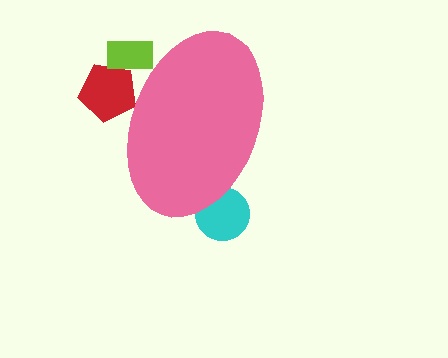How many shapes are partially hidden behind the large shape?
3 shapes are partially hidden.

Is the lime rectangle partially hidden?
Yes, the lime rectangle is partially hidden behind the pink ellipse.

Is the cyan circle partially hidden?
Yes, the cyan circle is partially hidden behind the pink ellipse.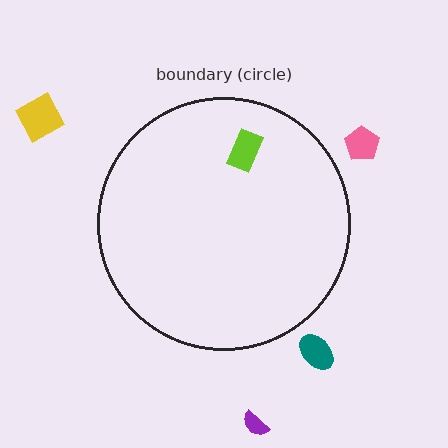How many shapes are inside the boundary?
1 inside, 4 outside.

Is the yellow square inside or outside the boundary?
Outside.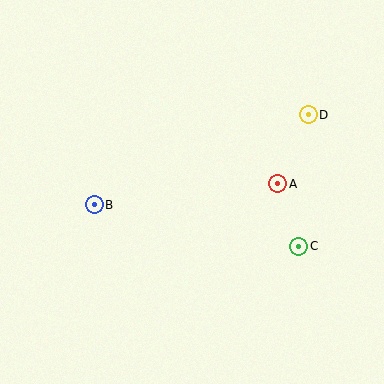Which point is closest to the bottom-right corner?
Point C is closest to the bottom-right corner.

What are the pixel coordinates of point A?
Point A is at (278, 184).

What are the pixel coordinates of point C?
Point C is at (299, 246).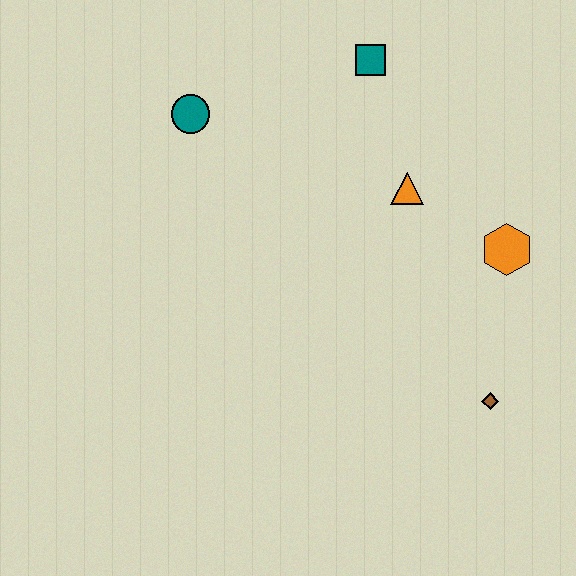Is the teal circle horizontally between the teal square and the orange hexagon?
No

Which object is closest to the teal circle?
The teal square is closest to the teal circle.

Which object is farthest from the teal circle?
The brown diamond is farthest from the teal circle.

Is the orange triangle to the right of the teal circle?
Yes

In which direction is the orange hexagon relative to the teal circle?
The orange hexagon is to the right of the teal circle.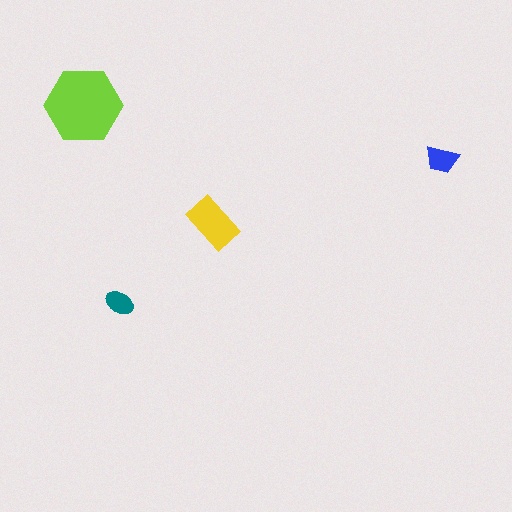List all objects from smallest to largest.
The teal ellipse, the blue trapezoid, the yellow rectangle, the lime hexagon.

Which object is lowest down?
The teal ellipse is bottommost.